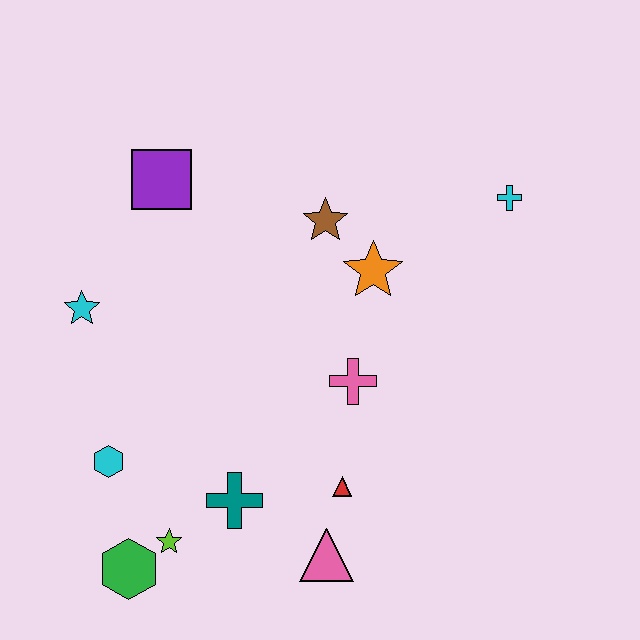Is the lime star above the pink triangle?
Yes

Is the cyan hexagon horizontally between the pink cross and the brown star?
No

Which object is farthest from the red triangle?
The purple square is farthest from the red triangle.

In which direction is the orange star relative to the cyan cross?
The orange star is to the left of the cyan cross.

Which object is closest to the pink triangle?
The red triangle is closest to the pink triangle.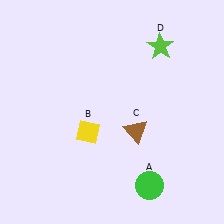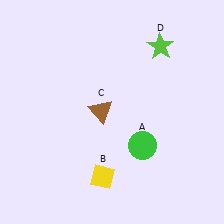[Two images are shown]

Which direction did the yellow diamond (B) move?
The yellow diamond (B) moved down.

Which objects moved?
The objects that moved are: the green circle (A), the yellow diamond (B), the brown triangle (C).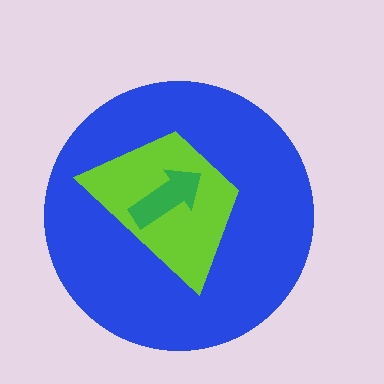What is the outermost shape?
The blue circle.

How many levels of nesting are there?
3.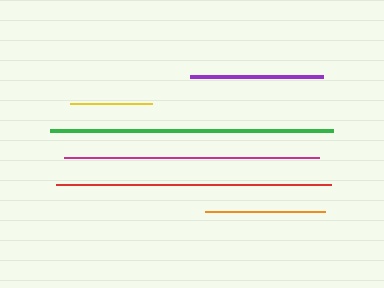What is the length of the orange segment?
The orange segment is approximately 120 pixels long.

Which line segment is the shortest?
The yellow line is the shortest at approximately 82 pixels.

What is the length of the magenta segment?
The magenta segment is approximately 255 pixels long.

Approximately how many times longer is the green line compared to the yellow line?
The green line is approximately 3.5 times the length of the yellow line.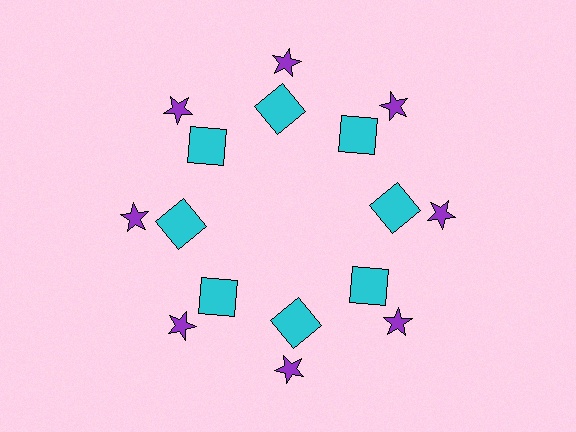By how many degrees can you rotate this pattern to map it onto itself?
The pattern maps onto itself every 45 degrees of rotation.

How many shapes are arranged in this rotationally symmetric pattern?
There are 16 shapes, arranged in 8 groups of 2.